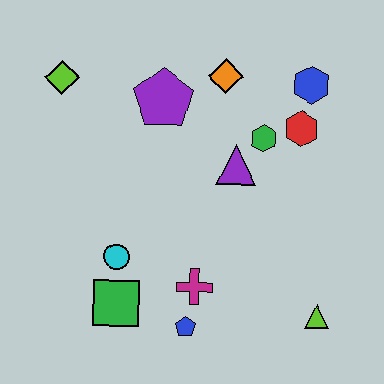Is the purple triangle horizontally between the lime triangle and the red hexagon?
No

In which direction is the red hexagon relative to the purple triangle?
The red hexagon is to the right of the purple triangle.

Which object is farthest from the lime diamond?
The lime triangle is farthest from the lime diamond.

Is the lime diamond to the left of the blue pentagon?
Yes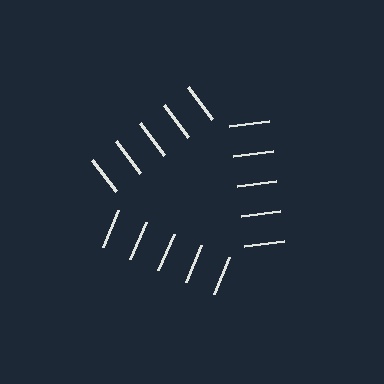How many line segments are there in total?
15 — 5 along each of the 3 edges.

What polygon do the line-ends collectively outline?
An illusory triangle — the line segments terminate on its edges but no continuous stroke is drawn.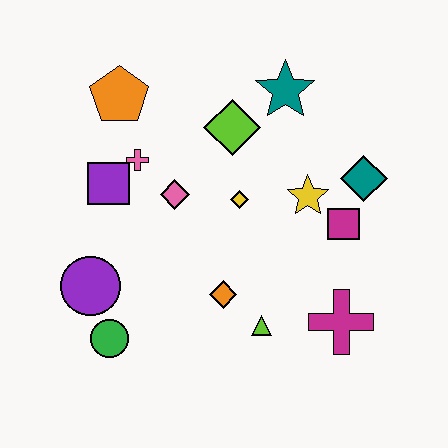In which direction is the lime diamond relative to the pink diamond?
The lime diamond is above the pink diamond.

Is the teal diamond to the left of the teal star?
No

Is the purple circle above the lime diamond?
No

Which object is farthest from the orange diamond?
The orange pentagon is farthest from the orange diamond.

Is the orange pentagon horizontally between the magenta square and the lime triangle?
No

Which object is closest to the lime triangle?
The orange diamond is closest to the lime triangle.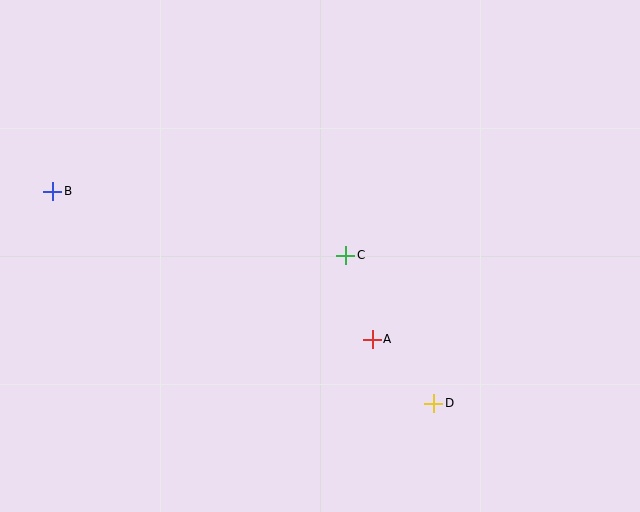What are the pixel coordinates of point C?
Point C is at (345, 255).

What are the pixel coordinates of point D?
Point D is at (434, 403).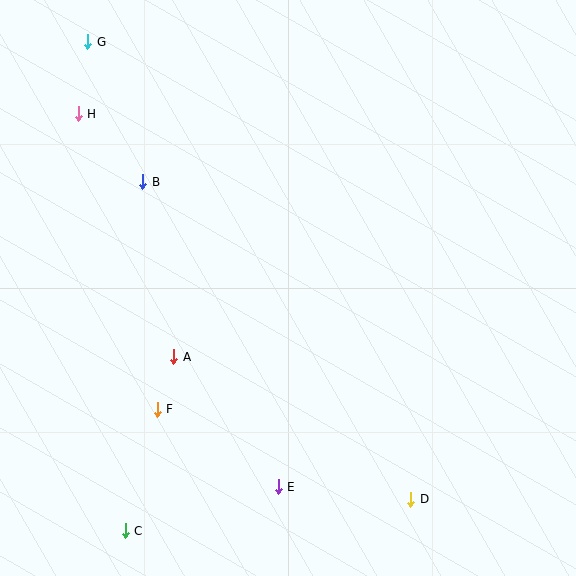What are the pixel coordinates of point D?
Point D is at (411, 499).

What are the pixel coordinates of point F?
Point F is at (157, 409).